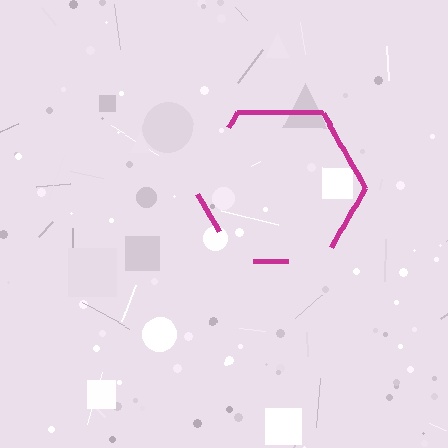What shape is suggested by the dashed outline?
The dashed outline suggests a hexagon.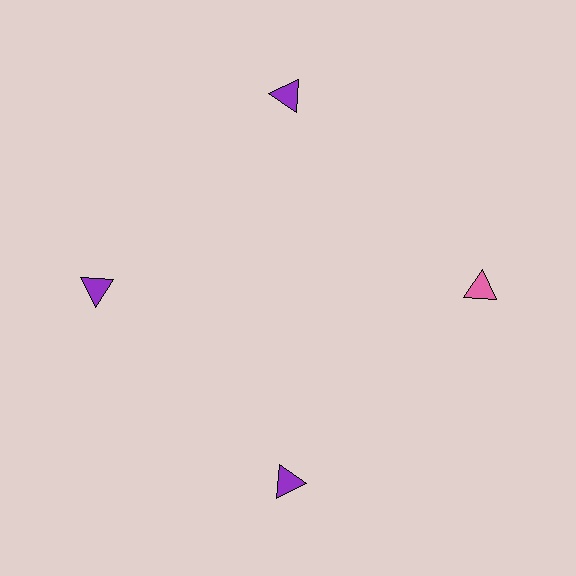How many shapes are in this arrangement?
There are 4 shapes arranged in a ring pattern.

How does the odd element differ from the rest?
It has a different color: pink instead of purple.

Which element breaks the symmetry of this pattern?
The pink triangle at roughly the 3 o'clock position breaks the symmetry. All other shapes are purple triangles.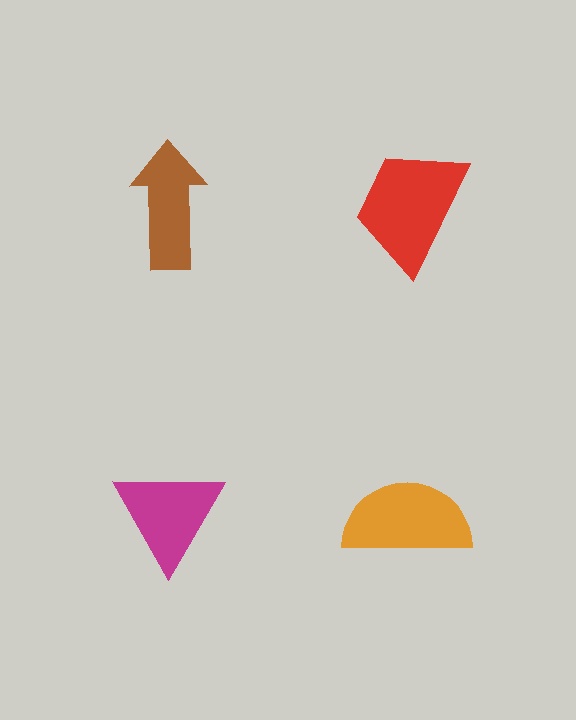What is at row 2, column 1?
A magenta triangle.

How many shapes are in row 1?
2 shapes.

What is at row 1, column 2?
A red trapezoid.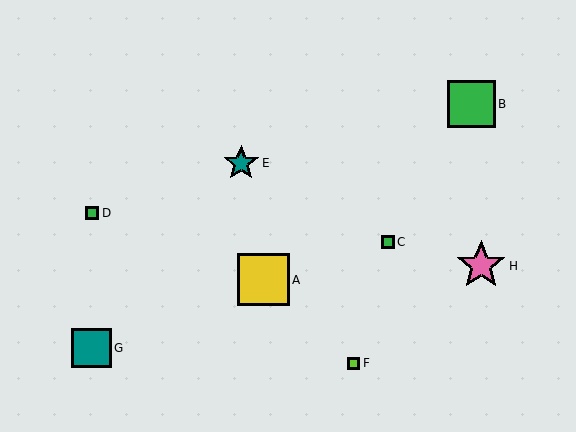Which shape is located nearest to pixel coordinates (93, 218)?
The green square (labeled D) at (92, 213) is nearest to that location.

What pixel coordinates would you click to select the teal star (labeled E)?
Click at (241, 163) to select the teal star E.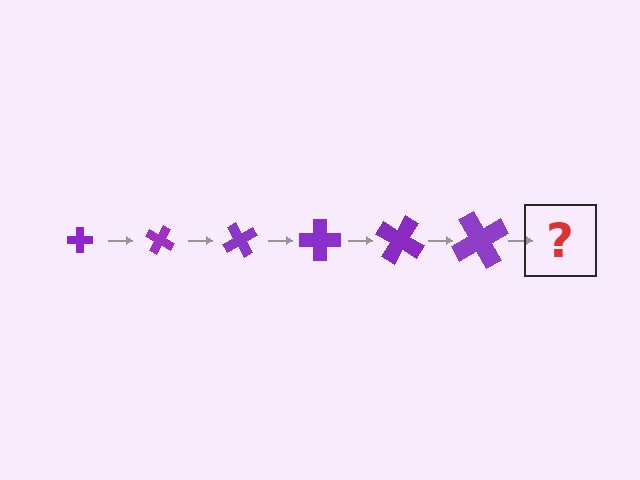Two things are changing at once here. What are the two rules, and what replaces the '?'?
The two rules are that the cross grows larger each step and it rotates 30 degrees each step. The '?' should be a cross, larger than the previous one and rotated 180 degrees from the start.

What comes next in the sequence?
The next element should be a cross, larger than the previous one and rotated 180 degrees from the start.